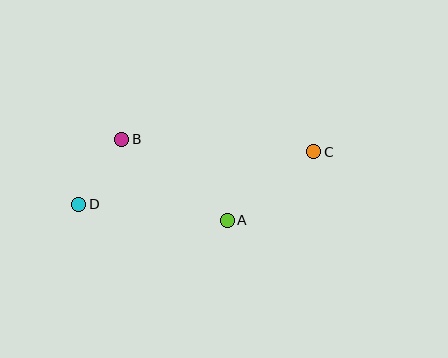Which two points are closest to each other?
Points B and D are closest to each other.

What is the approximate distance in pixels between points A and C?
The distance between A and C is approximately 110 pixels.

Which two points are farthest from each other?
Points C and D are farthest from each other.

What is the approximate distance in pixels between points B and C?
The distance between B and C is approximately 192 pixels.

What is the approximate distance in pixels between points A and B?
The distance between A and B is approximately 133 pixels.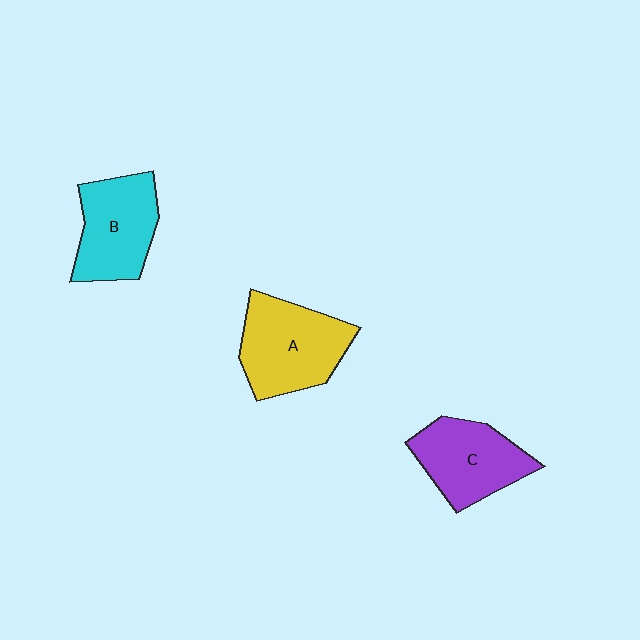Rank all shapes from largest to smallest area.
From largest to smallest: A (yellow), B (cyan), C (purple).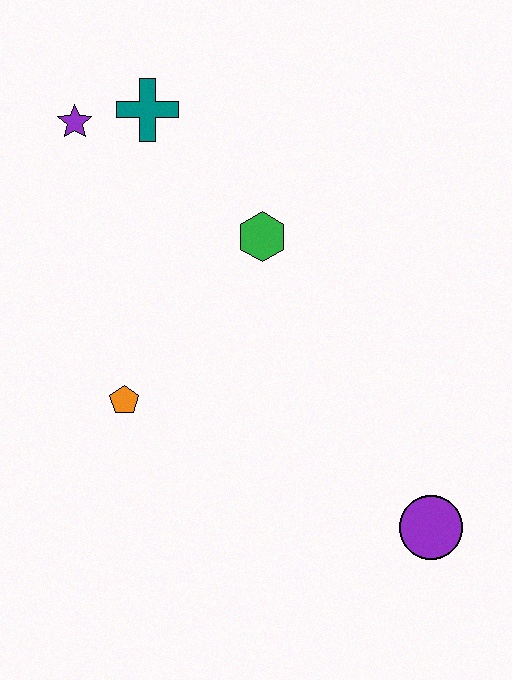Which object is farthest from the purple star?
The purple circle is farthest from the purple star.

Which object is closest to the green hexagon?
The teal cross is closest to the green hexagon.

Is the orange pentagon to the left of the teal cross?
Yes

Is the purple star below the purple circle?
No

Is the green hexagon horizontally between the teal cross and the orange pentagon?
No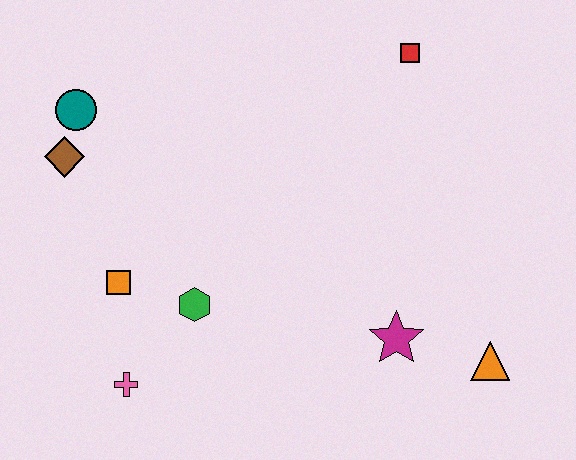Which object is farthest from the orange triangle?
The teal circle is farthest from the orange triangle.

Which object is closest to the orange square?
The green hexagon is closest to the orange square.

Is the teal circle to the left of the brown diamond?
No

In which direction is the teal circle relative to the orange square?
The teal circle is above the orange square.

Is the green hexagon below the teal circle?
Yes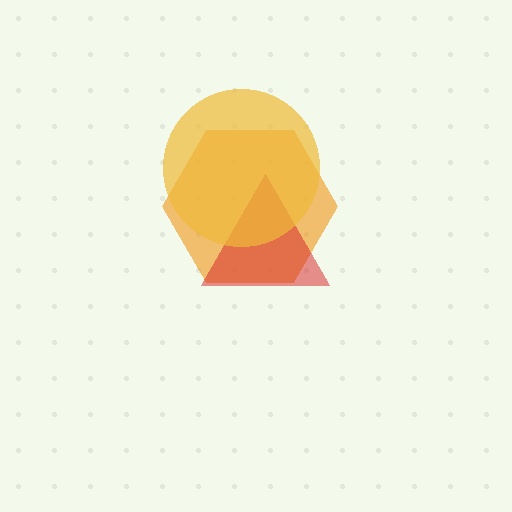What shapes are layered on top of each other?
The layered shapes are: an orange hexagon, a red triangle, a yellow circle.